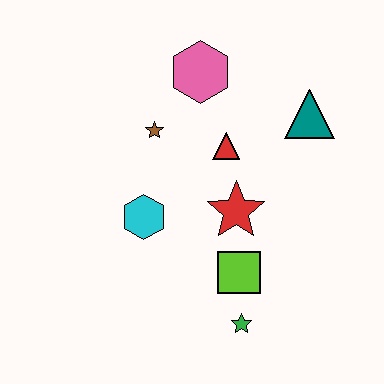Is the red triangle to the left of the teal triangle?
Yes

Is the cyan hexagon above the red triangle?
No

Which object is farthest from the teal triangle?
The green star is farthest from the teal triangle.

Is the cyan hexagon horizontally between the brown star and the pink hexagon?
No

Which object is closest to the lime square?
The green star is closest to the lime square.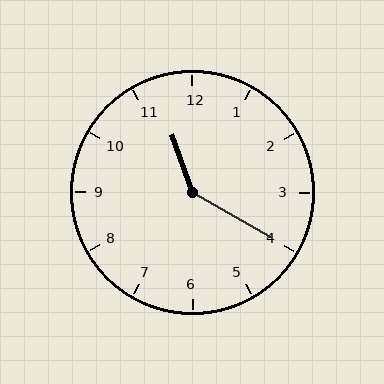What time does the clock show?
11:20.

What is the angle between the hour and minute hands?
Approximately 140 degrees.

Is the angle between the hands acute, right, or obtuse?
It is obtuse.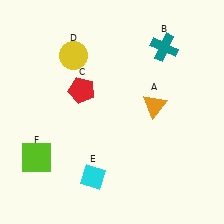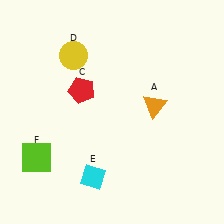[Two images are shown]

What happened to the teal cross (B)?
The teal cross (B) was removed in Image 2. It was in the top-right area of Image 1.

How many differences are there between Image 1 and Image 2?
There is 1 difference between the two images.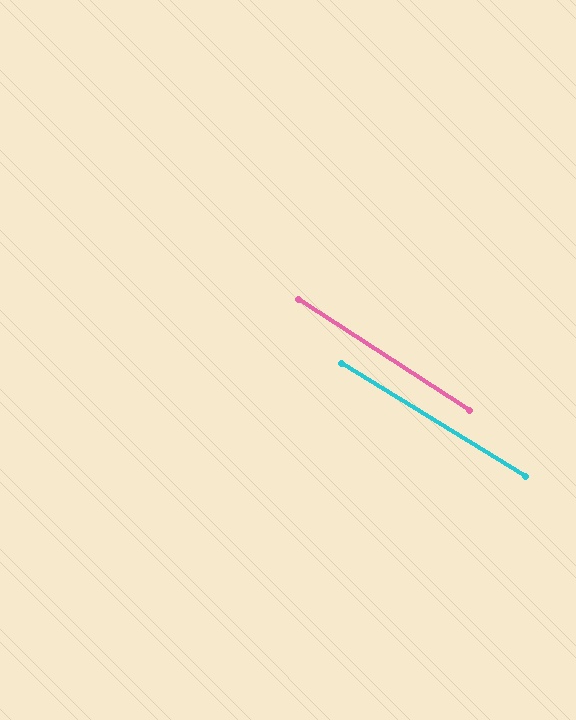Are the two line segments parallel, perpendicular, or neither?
Parallel — their directions differ by only 1.6°.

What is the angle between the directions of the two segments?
Approximately 2 degrees.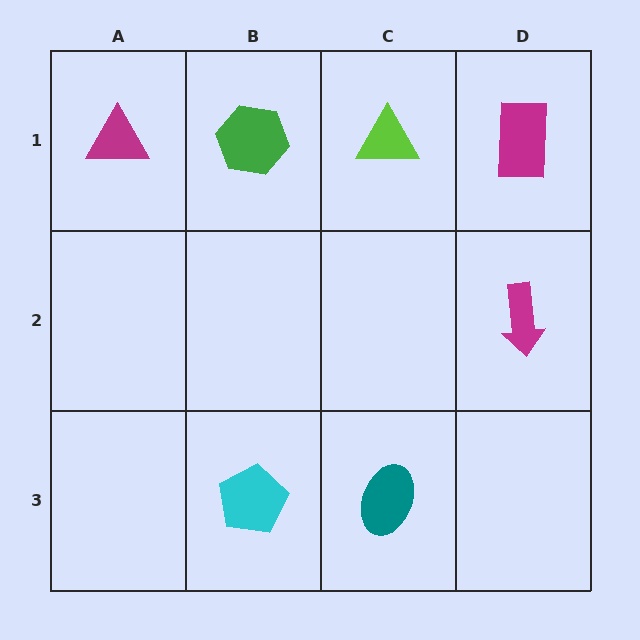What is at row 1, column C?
A lime triangle.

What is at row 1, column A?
A magenta triangle.